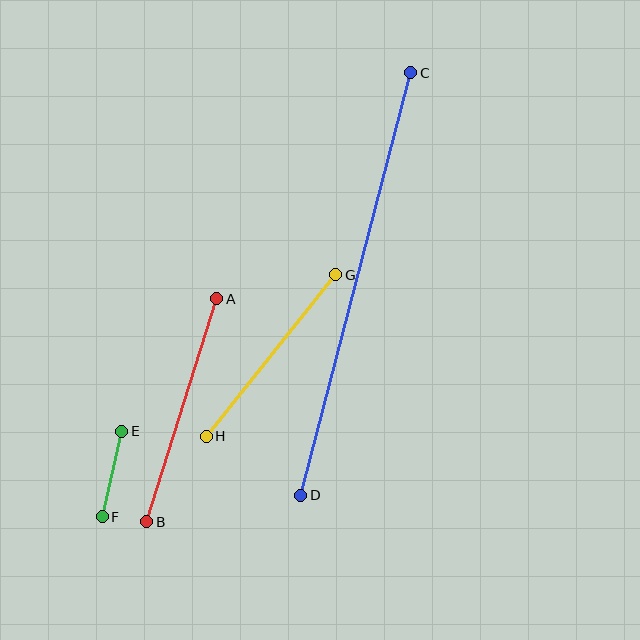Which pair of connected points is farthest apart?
Points C and D are farthest apart.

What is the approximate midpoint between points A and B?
The midpoint is at approximately (182, 410) pixels.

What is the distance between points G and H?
The distance is approximately 207 pixels.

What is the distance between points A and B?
The distance is approximately 234 pixels.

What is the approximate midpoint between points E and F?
The midpoint is at approximately (112, 474) pixels.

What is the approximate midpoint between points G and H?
The midpoint is at approximately (271, 356) pixels.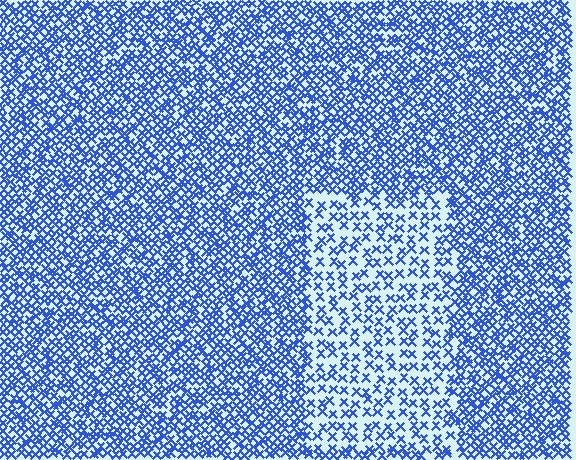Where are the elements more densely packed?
The elements are more densely packed outside the rectangle boundary.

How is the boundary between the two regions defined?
The boundary is defined by a change in element density (approximately 2.1x ratio). All elements are the same color, size, and shape.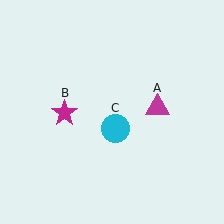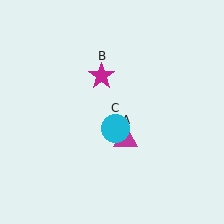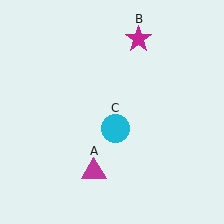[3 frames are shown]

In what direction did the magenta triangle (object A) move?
The magenta triangle (object A) moved down and to the left.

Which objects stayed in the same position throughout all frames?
Cyan circle (object C) remained stationary.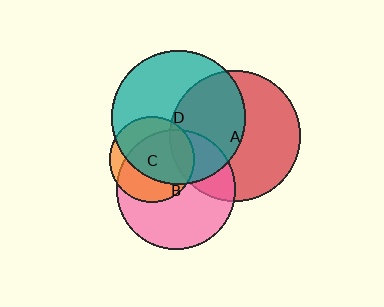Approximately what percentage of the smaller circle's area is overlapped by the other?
Approximately 35%.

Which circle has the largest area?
Circle D (teal).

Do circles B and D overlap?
Yes.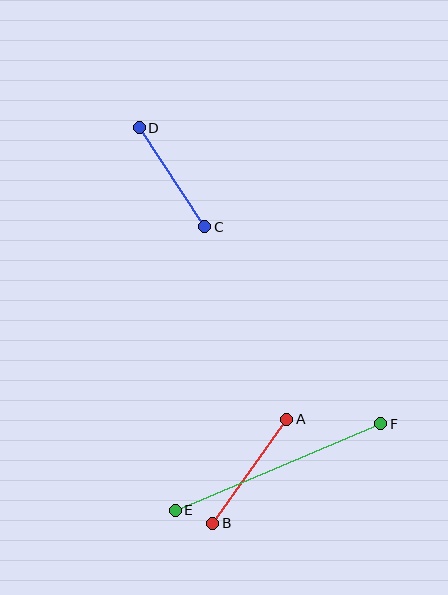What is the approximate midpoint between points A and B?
The midpoint is at approximately (250, 471) pixels.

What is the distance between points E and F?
The distance is approximately 223 pixels.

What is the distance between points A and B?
The distance is approximately 128 pixels.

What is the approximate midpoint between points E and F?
The midpoint is at approximately (278, 467) pixels.